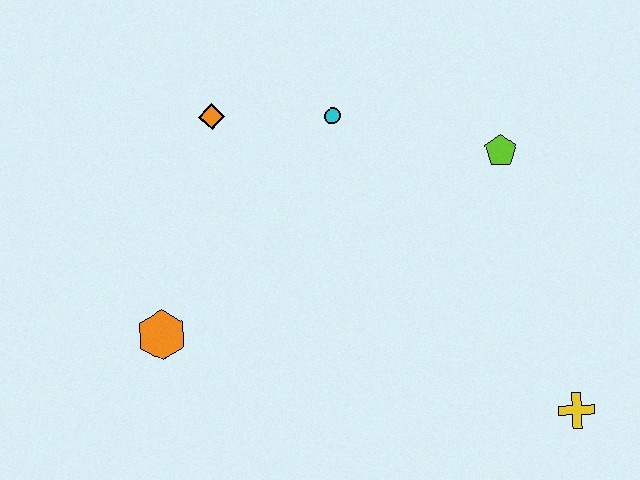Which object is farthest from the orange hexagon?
The yellow cross is farthest from the orange hexagon.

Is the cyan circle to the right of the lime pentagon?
No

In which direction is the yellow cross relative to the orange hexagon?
The yellow cross is to the right of the orange hexagon.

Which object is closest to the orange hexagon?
The orange diamond is closest to the orange hexagon.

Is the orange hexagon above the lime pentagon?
No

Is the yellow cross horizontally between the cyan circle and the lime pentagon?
No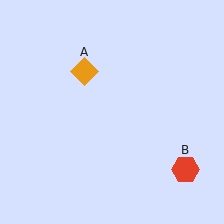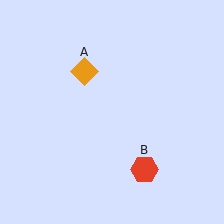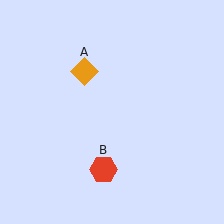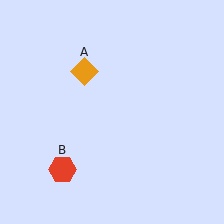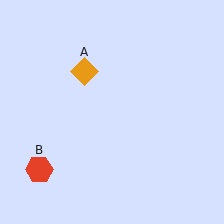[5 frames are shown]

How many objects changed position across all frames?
1 object changed position: red hexagon (object B).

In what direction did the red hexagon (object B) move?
The red hexagon (object B) moved left.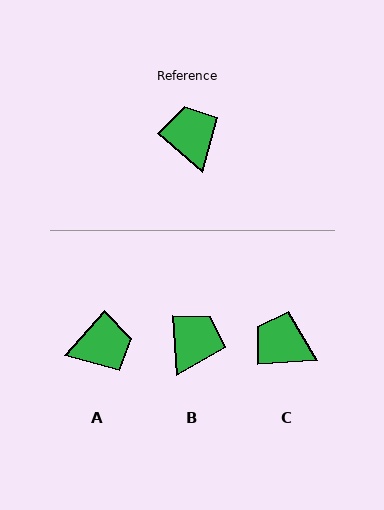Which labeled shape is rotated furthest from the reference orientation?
A, about 91 degrees away.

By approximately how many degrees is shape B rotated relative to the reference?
Approximately 45 degrees clockwise.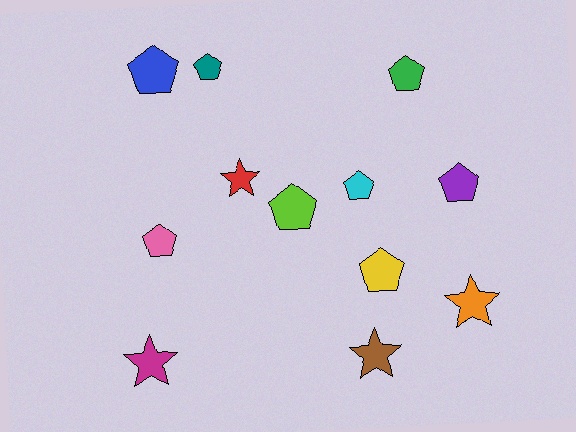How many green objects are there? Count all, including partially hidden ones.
There is 1 green object.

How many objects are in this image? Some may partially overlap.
There are 12 objects.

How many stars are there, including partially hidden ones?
There are 4 stars.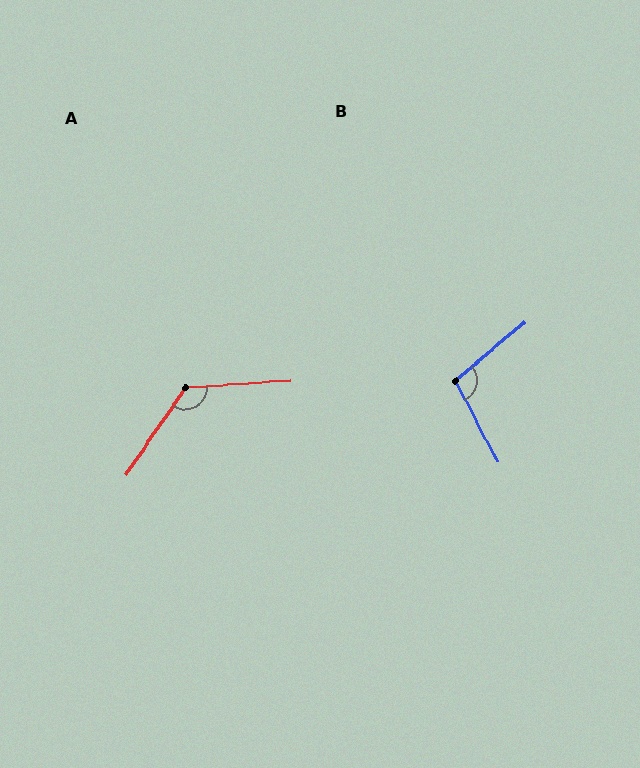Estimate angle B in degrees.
Approximately 102 degrees.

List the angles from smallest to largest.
B (102°), A (128°).